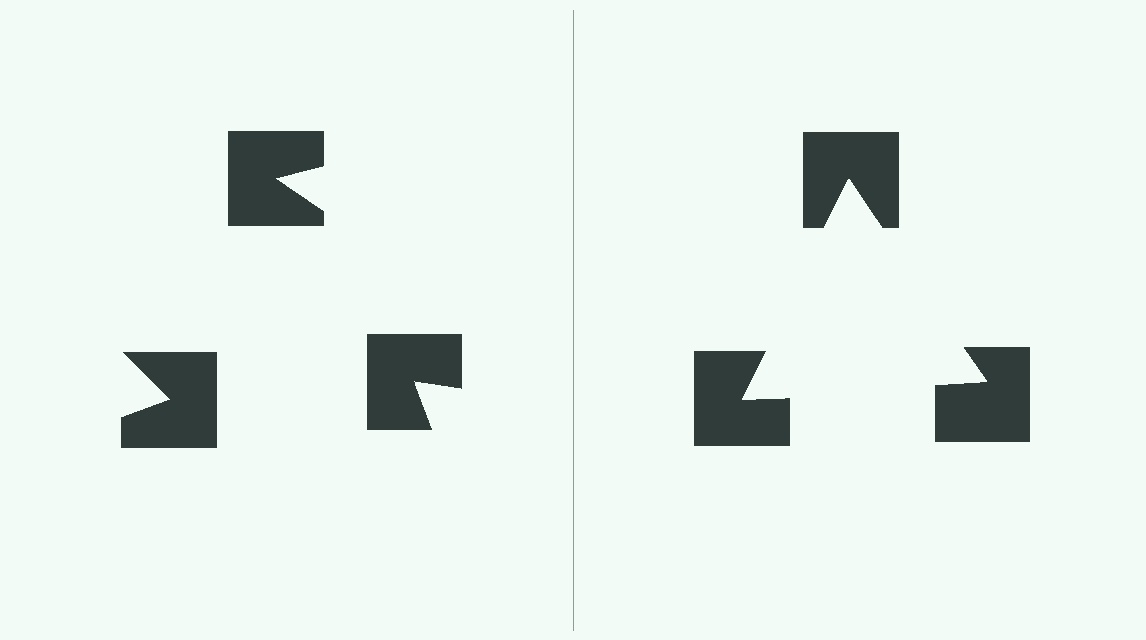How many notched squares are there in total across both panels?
6 — 3 on each side.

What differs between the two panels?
The notched squares are positioned identically on both sides; only the wedge orientations differ. On the right they align to a triangle; on the left they are misaligned.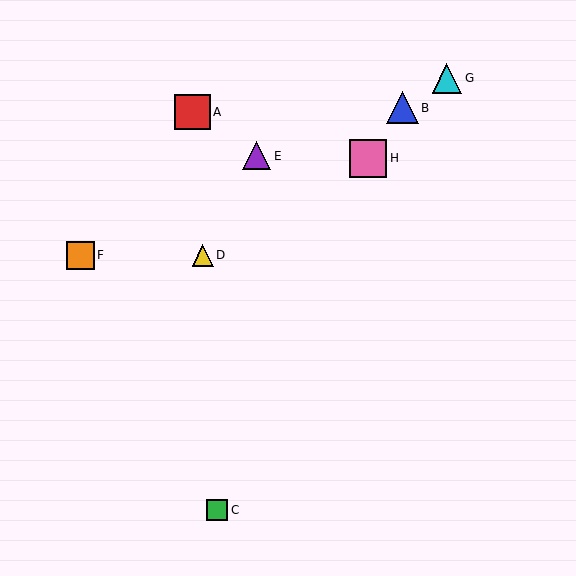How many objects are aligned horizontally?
2 objects (D, F) are aligned horizontally.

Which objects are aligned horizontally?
Objects D, F are aligned horizontally.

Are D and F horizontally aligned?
Yes, both are at y≈255.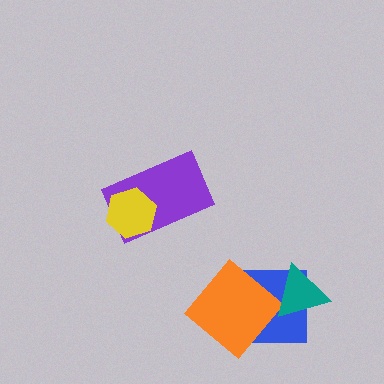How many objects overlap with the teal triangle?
1 object overlaps with the teal triangle.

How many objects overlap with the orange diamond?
1 object overlaps with the orange diamond.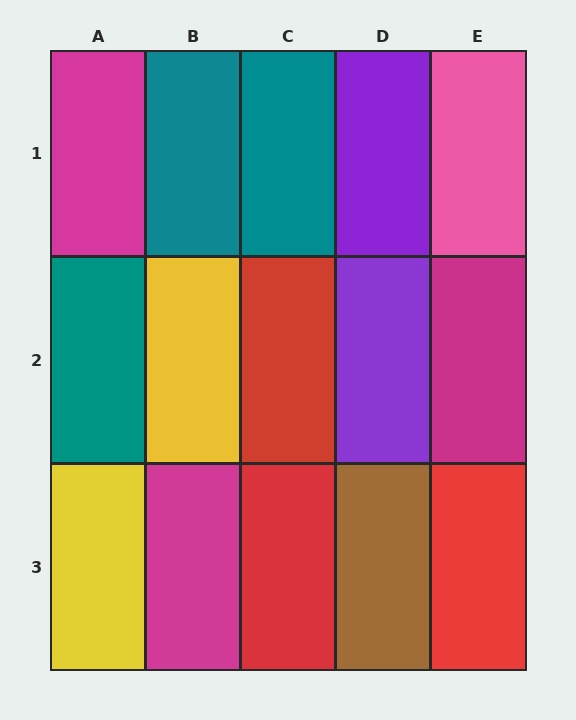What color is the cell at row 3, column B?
Magenta.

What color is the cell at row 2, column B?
Yellow.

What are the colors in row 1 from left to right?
Magenta, teal, teal, purple, pink.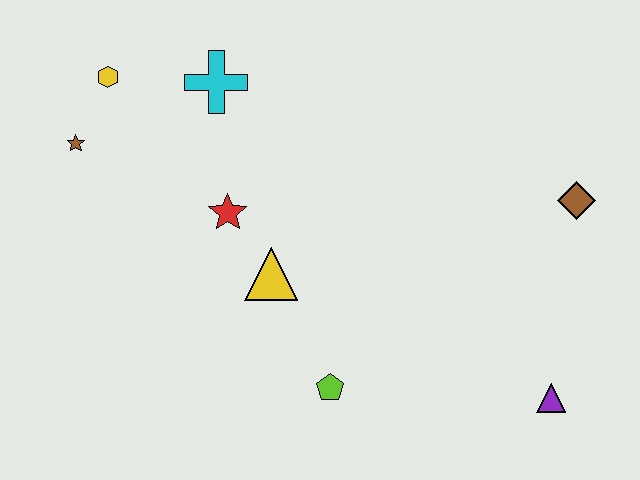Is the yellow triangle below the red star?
Yes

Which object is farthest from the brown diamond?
The brown star is farthest from the brown diamond.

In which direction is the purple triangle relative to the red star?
The purple triangle is to the right of the red star.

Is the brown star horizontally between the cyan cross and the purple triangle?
No